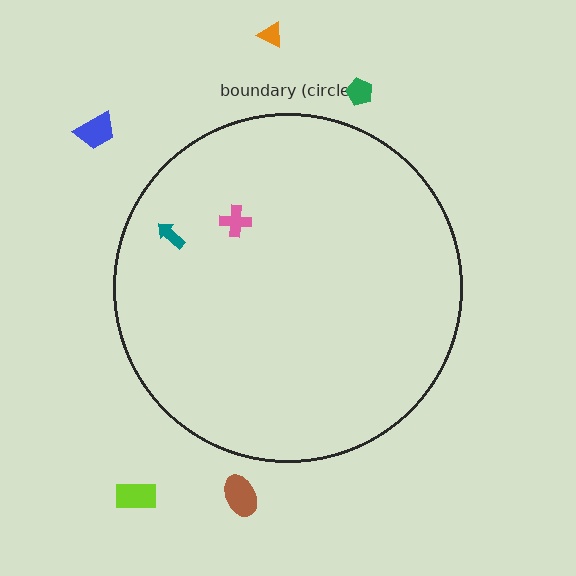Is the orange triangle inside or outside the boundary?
Outside.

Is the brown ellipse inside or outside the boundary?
Outside.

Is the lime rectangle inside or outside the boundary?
Outside.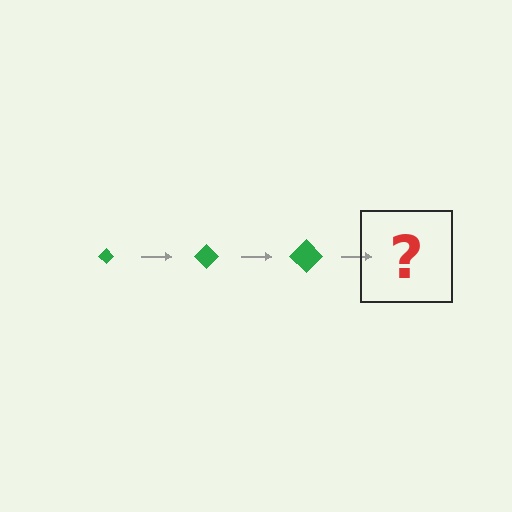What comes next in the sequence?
The next element should be a green diamond, larger than the previous one.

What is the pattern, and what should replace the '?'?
The pattern is that the diamond gets progressively larger each step. The '?' should be a green diamond, larger than the previous one.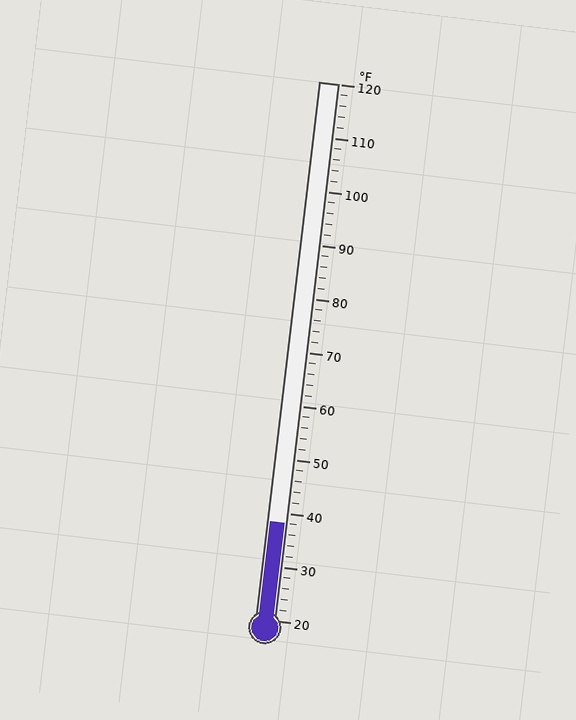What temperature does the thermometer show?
The thermometer shows approximately 38°F.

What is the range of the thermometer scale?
The thermometer scale ranges from 20°F to 120°F.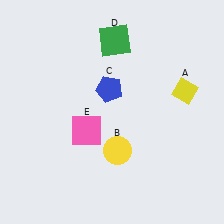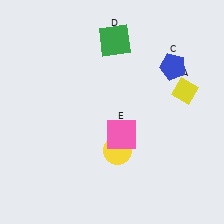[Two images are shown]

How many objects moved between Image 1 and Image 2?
2 objects moved between the two images.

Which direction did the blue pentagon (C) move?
The blue pentagon (C) moved right.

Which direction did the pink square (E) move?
The pink square (E) moved right.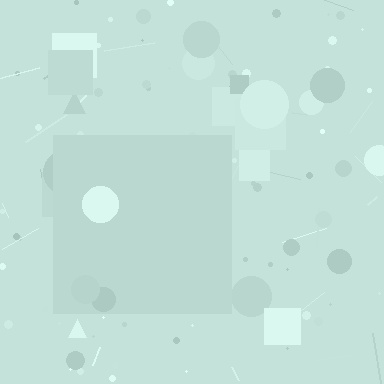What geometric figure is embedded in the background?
A square is embedded in the background.